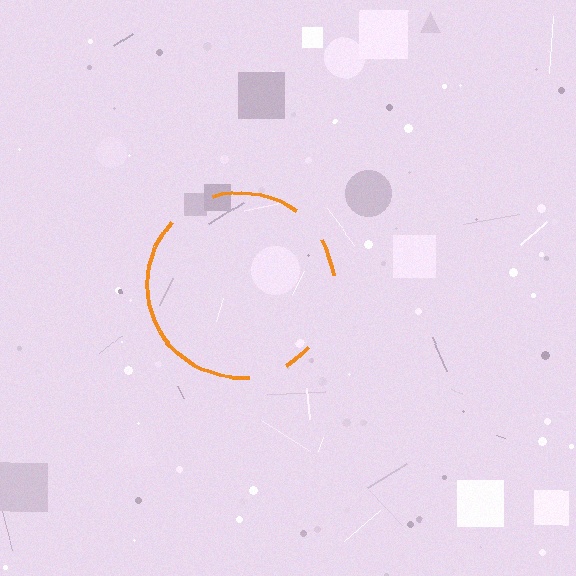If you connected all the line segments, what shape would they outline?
They would outline a circle.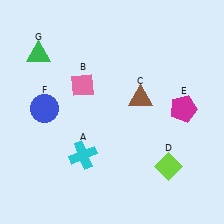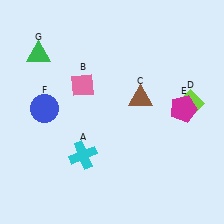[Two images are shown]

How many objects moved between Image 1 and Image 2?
1 object moved between the two images.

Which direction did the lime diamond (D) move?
The lime diamond (D) moved up.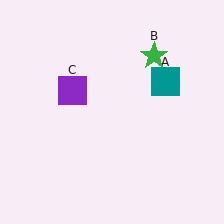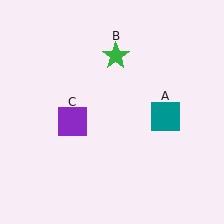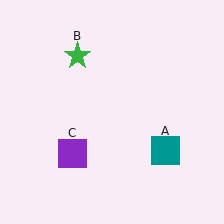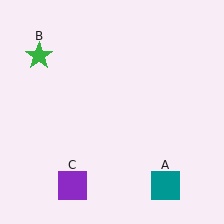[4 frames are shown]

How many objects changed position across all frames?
3 objects changed position: teal square (object A), green star (object B), purple square (object C).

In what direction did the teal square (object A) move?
The teal square (object A) moved down.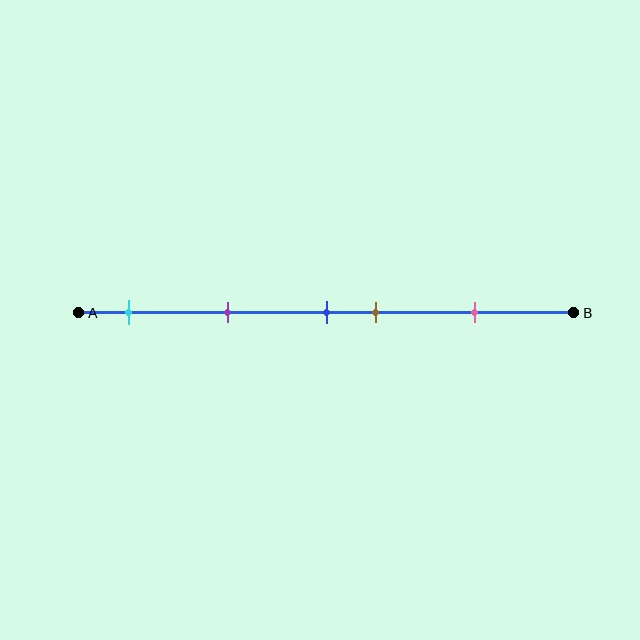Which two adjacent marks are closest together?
The blue and brown marks are the closest adjacent pair.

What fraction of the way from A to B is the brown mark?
The brown mark is approximately 60% (0.6) of the way from A to B.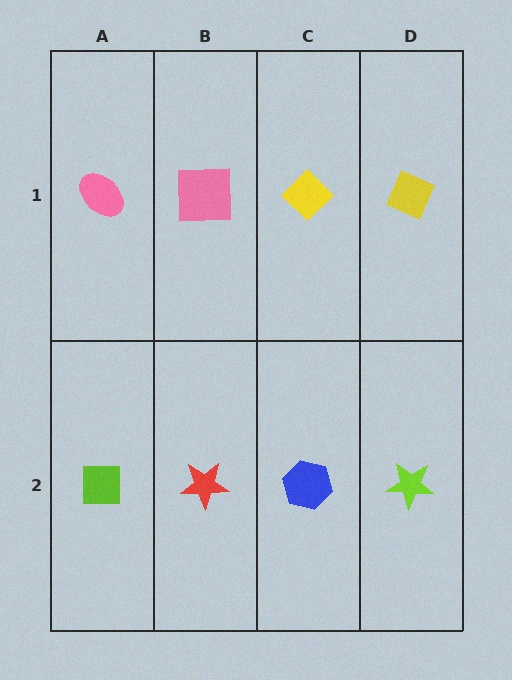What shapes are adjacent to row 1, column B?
A red star (row 2, column B), a pink ellipse (row 1, column A), a yellow diamond (row 1, column C).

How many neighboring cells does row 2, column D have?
2.